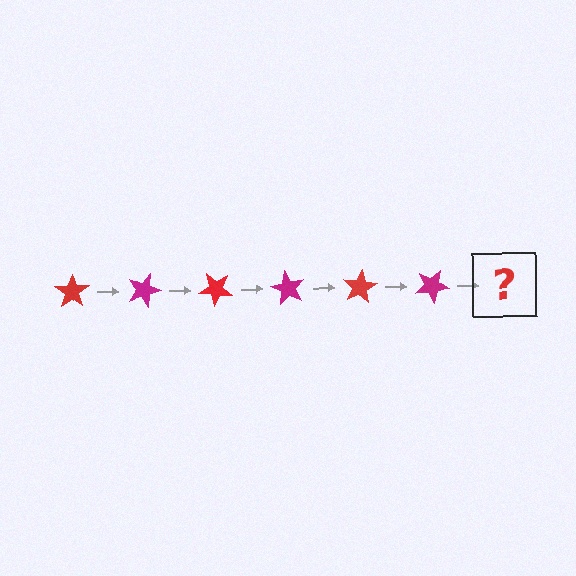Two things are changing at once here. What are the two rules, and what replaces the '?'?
The two rules are that it rotates 20 degrees each step and the color cycles through red and magenta. The '?' should be a red star, rotated 120 degrees from the start.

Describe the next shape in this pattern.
It should be a red star, rotated 120 degrees from the start.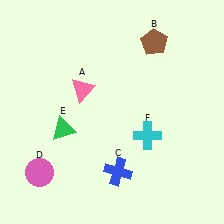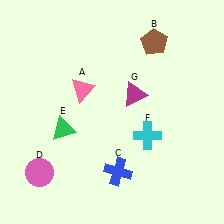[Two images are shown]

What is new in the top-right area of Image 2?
A magenta triangle (G) was added in the top-right area of Image 2.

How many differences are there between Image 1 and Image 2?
There is 1 difference between the two images.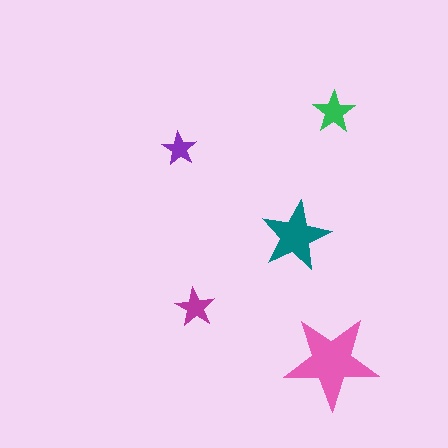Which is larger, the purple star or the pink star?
The pink one.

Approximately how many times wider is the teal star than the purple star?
About 2 times wider.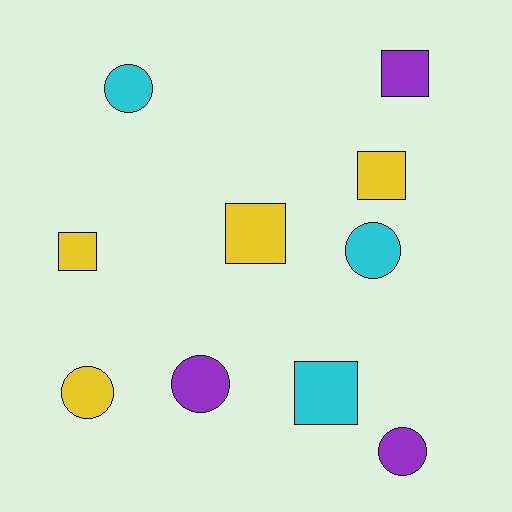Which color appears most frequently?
Yellow, with 4 objects.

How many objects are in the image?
There are 10 objects.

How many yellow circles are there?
There is 1 yellow circle.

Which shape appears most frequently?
Square, with 5 objects.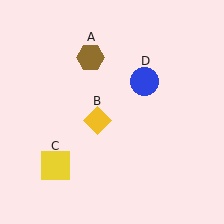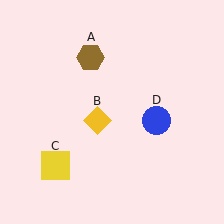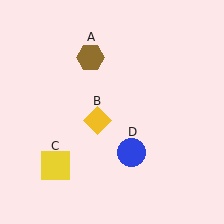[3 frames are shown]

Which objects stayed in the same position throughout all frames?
Brown hexagon (object A) and yellow diamond (object B) and yellow square (object C) remained stationary.